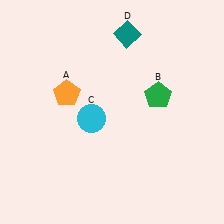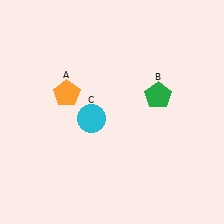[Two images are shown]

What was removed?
The teal diamond (D) was removed in Image 2.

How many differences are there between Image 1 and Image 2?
There is 1 difference between the two images.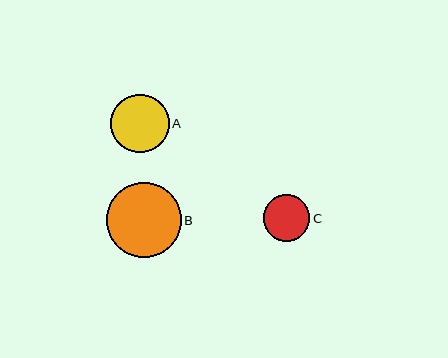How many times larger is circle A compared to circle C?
Circle A is approximately 1.3 times the size of circle C.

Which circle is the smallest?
Circle C is the smallest with a size of approximately 46 pixels.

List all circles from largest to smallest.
From largest to smallest: B, A, C.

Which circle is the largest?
Circle B is the largest with a size of approximately 75 pixels.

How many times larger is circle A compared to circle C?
Circle A is approximately 1.3 times the size of circle C.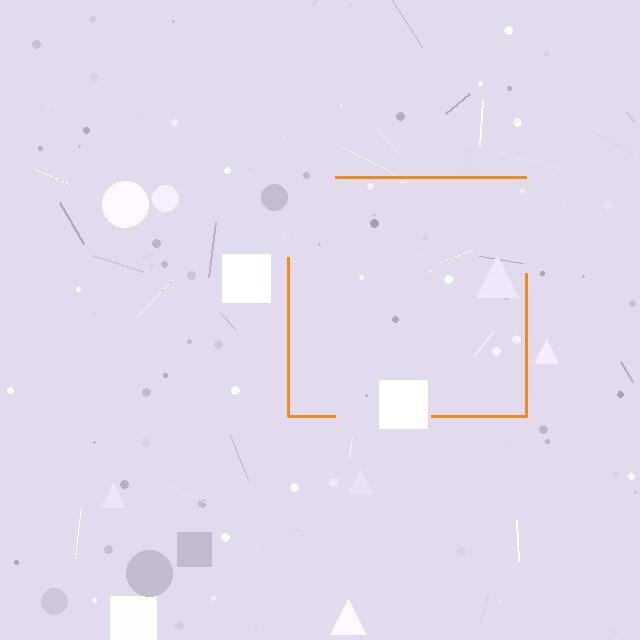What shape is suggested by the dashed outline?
The dashed outline suggests a square.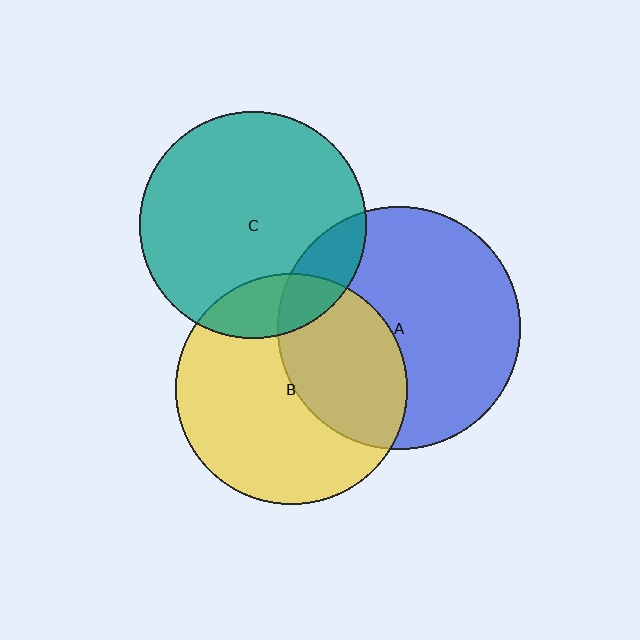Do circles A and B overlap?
Yes.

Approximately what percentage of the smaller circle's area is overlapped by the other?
Approximately 40%.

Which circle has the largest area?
Circle A (blue).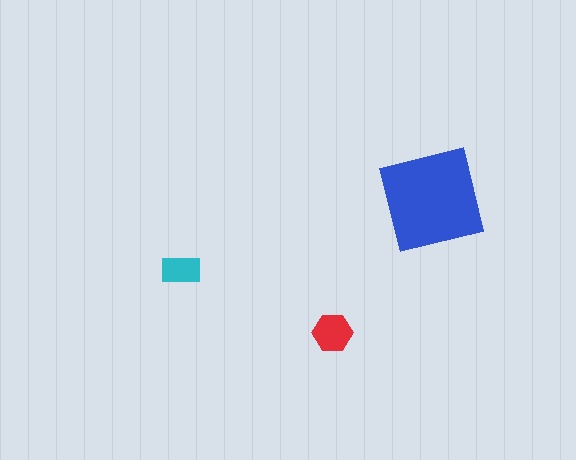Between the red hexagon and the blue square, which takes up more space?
The blue square.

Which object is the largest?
The blue square.